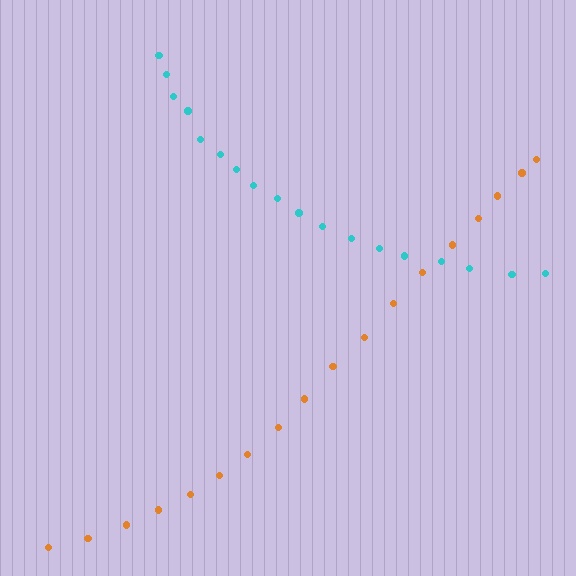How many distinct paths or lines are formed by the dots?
There are 2 distinct paths.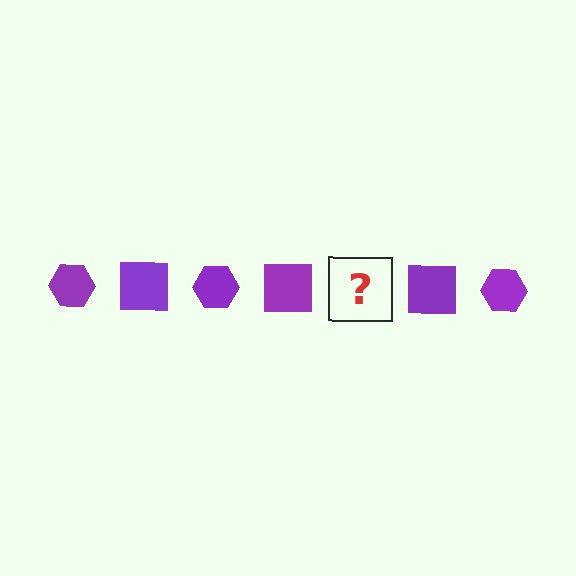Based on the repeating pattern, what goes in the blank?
The blank should be a purple hexagon.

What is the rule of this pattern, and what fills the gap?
The rule is that the pattern cycles through hexagon, square shapes in purple. The gap should be filled with a purple hexagon.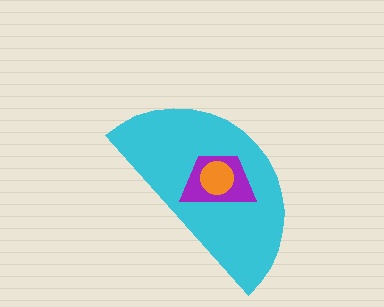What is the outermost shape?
The cyan semicircle.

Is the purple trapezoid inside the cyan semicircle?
Yes.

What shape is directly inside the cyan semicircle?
The purple trapezoid.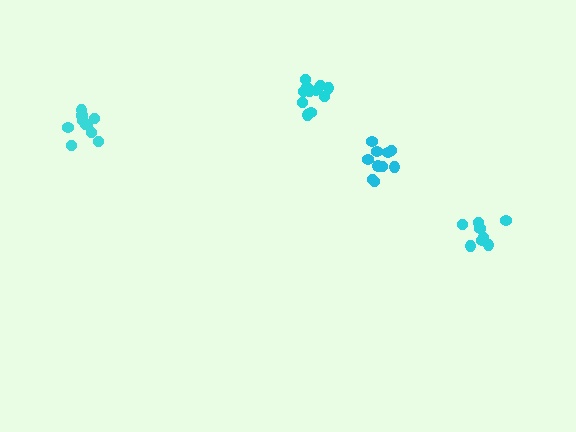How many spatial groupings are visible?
There are 4 spatial groupings.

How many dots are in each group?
Group 1: 8 dots, Group 2: 11 dots, Group 3: 10 dots, Group 4: 10 dots (39 total).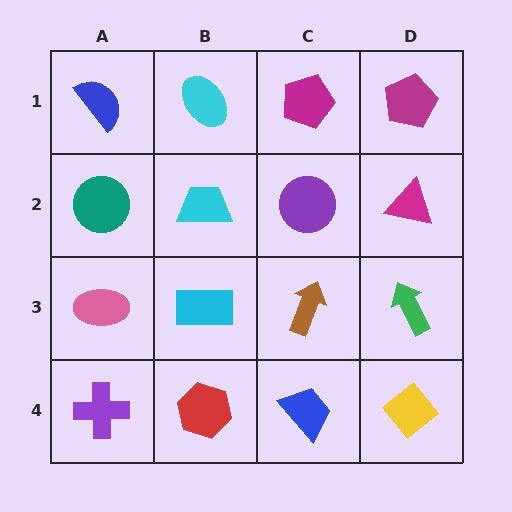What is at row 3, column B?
A cyan rectangle.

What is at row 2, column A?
A teal circle.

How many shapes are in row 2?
4 shapes.